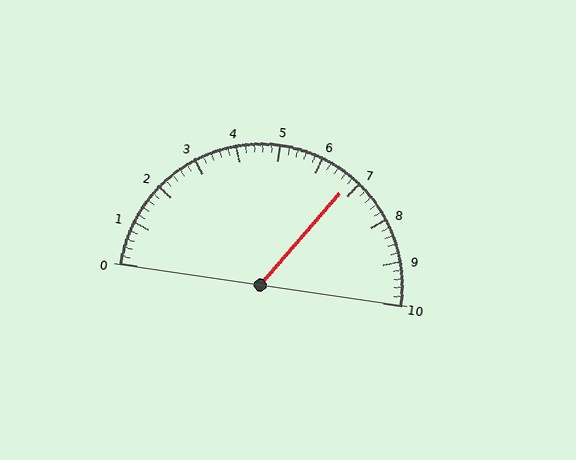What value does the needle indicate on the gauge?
The needle indicates approximately 6.8.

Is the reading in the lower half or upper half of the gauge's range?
The reading is in the upper half of the range (0 to 10).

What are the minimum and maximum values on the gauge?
The gauge ranges from 0 to 10.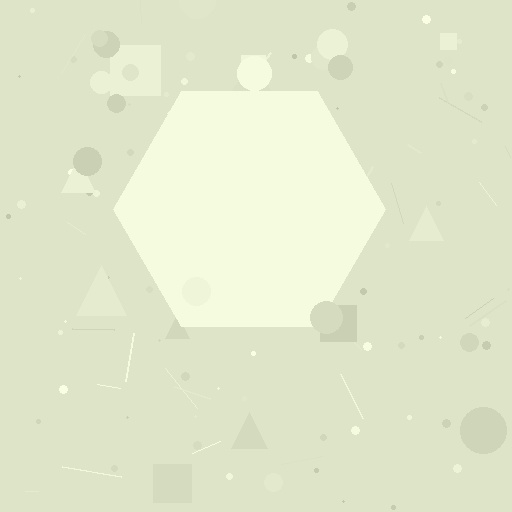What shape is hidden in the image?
A hexagon is hidden in the image.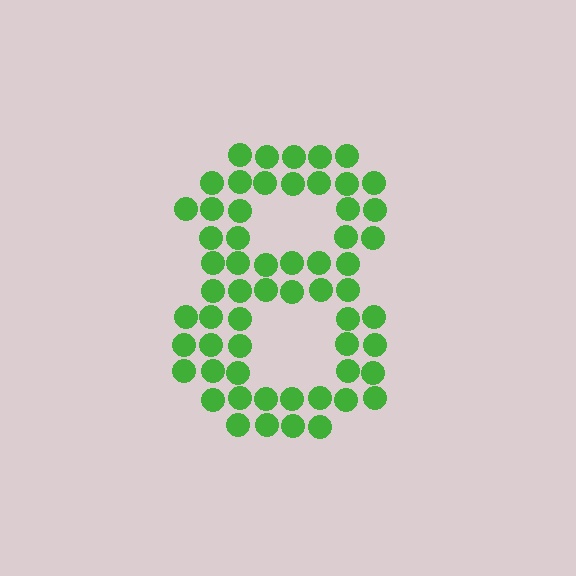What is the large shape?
The large shape is the digit 8.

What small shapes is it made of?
It is made of small circles.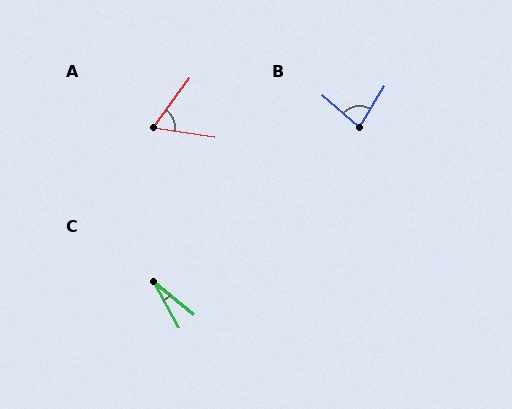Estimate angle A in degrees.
Approximately 62 degrees.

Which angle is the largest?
B, at approximately 81 degrees.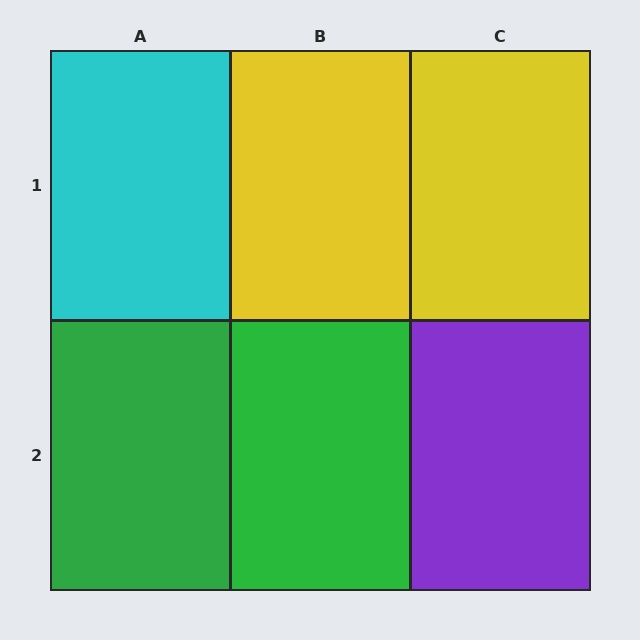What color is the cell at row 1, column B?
Yellow.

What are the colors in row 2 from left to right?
Green, green, purple.